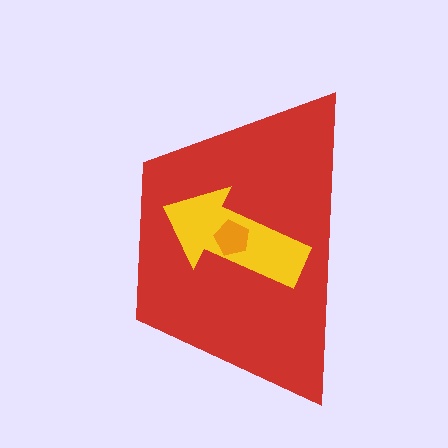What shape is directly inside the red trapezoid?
The yellow arrow.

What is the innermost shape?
The orange pentagon.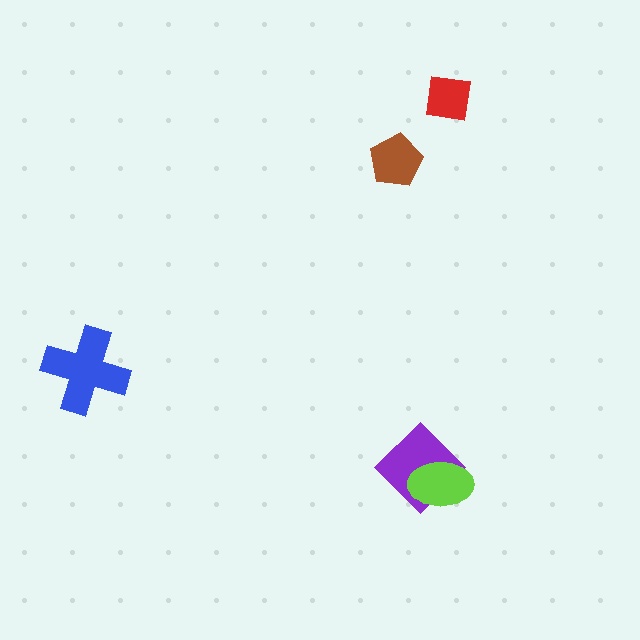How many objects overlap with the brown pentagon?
0 objects overlap with the brown pentagon.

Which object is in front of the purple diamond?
The lime ellipse is in front of the purple diamond.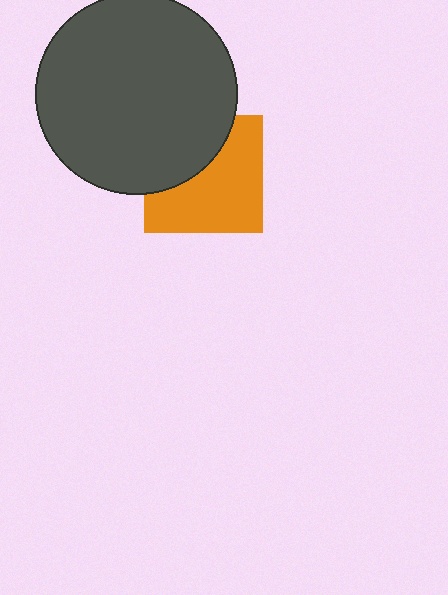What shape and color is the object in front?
The object in front is a dark gray circle.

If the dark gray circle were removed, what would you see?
You would see the complete orange square.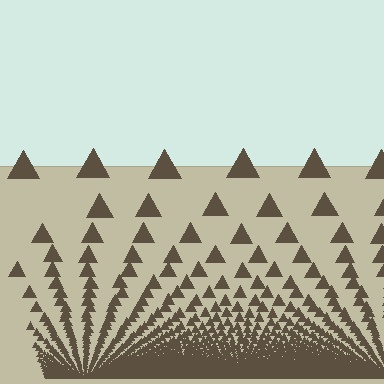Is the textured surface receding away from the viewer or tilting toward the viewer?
The surface appears to tilt toward the viewer. Texture elements get larger and sparser toward the top.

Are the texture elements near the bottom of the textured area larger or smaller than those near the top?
Smaller. The gradient is inverted — elements near the bottom are smaller and denser.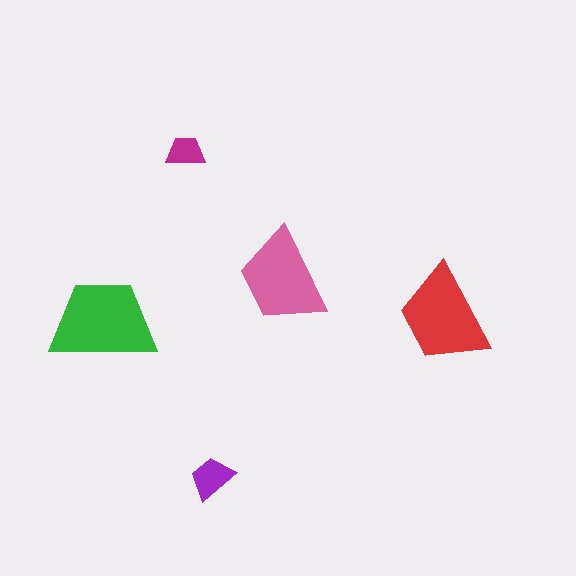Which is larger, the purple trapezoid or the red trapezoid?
The red one.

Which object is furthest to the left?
The green trapezoid is leftmost.